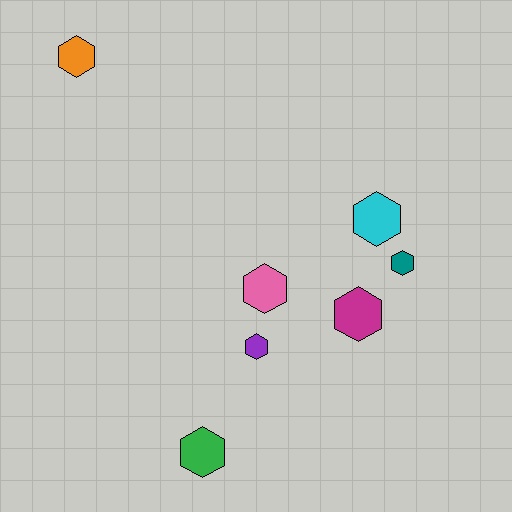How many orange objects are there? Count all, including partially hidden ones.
There is 1 orange object.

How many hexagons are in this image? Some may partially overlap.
There are 7 hexagons.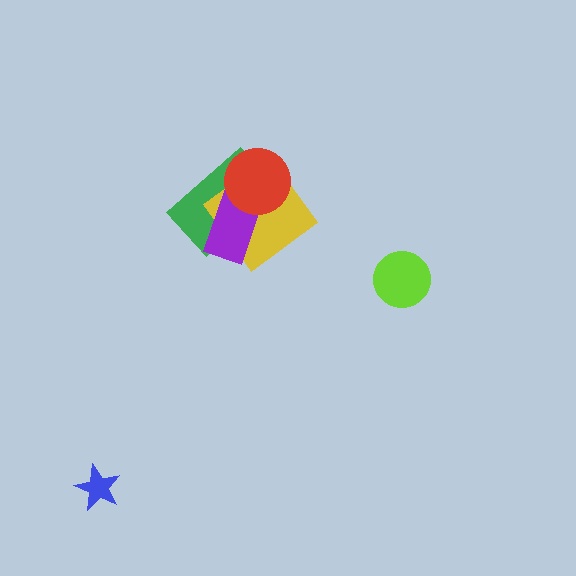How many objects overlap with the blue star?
0 objects overlap with the blue star.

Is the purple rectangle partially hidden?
Yes, it is partially covered by another shape.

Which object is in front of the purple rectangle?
The red circle is in front of the purple rectangle.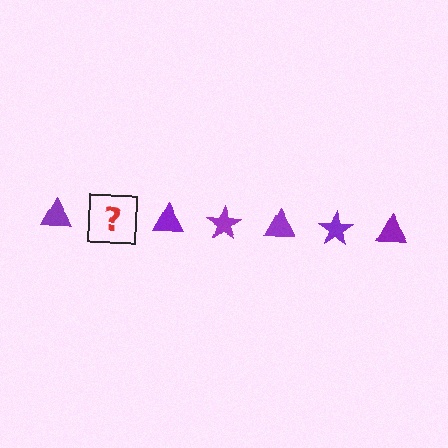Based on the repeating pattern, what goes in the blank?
The blank should be a purple star.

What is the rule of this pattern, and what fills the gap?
The rule is that the pattern cycles through triangle, star shapes in purple. The gap should be filled with a purple star.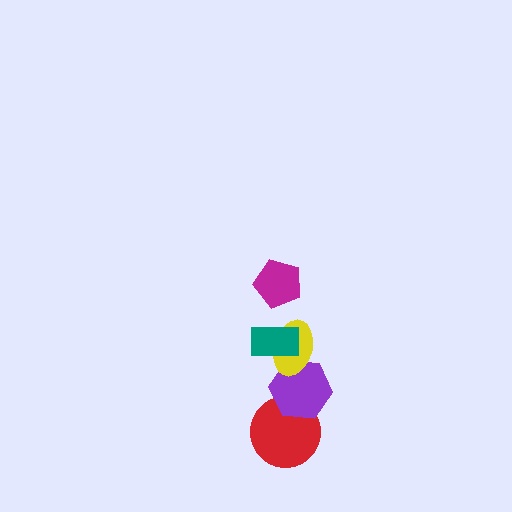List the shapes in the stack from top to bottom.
From top to bottom: the magenta pentagon, the teal rectangle, the yellow ellipse, the purple hexagon, the red circle.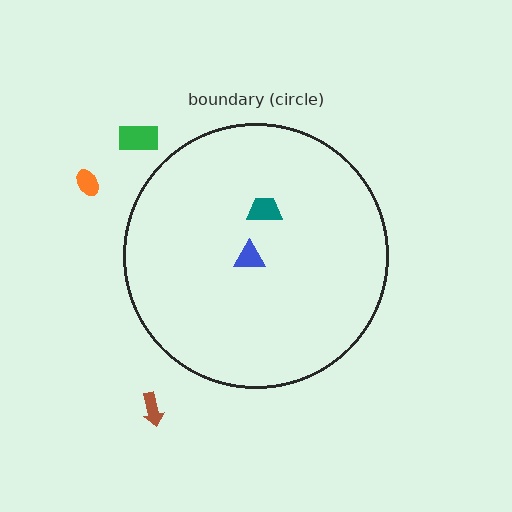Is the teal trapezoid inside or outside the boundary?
Inside.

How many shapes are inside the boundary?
2 inside, 3 outside.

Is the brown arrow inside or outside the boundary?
Outside.